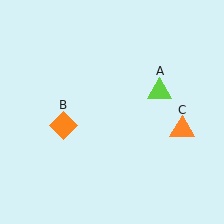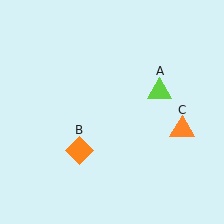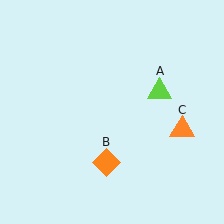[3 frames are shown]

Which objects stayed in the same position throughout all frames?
Lime triangle (object A) and orange triangle (object C) remained stationary.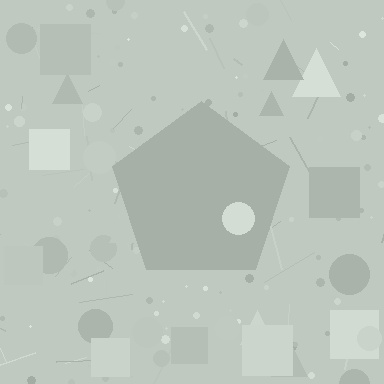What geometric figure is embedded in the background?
A pentagon is embedded in the background.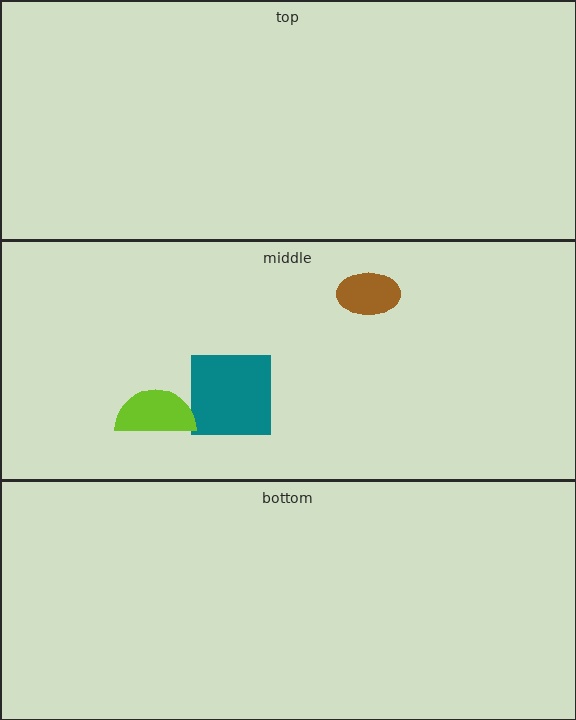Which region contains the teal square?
The middle region.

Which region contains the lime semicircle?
The middle region.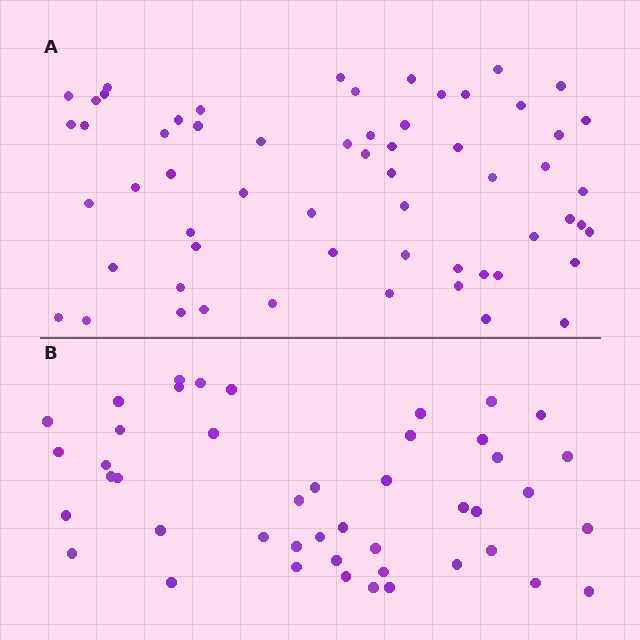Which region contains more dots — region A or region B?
Region A (the top region) has more dots.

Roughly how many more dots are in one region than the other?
Region A has approximately 15 more dots than region B.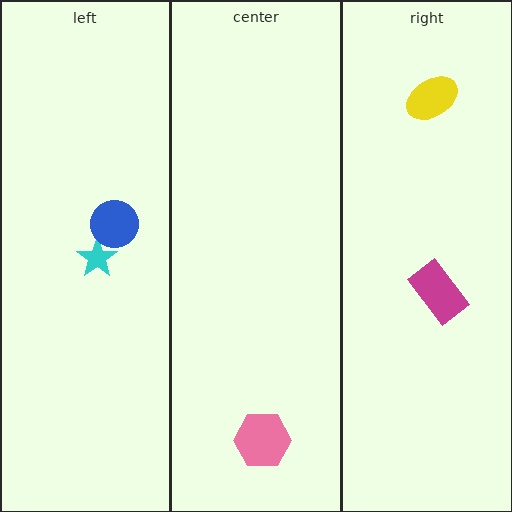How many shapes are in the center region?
1.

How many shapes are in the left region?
2.